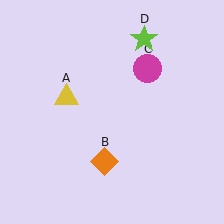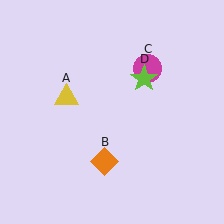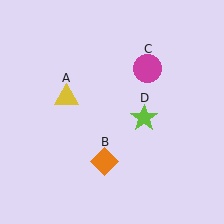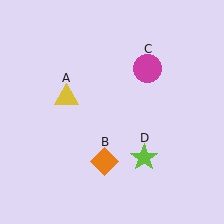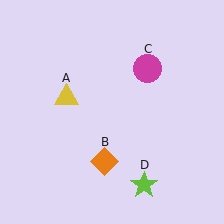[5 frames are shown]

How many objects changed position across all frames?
1 object changed position: lime star (object D).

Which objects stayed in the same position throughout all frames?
Yellow triangle (object A) and orange diamond (object B) and magenta circle (object C) remained stationary.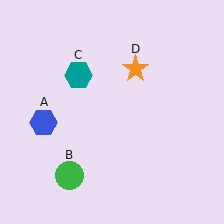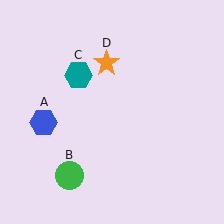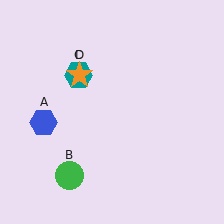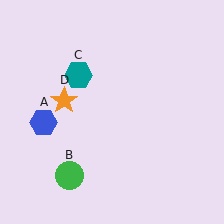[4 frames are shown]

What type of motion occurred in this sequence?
The orange star (object D) rotated counterclockwise around the center of the scene.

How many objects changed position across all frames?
1 object changed position: orange star (object D).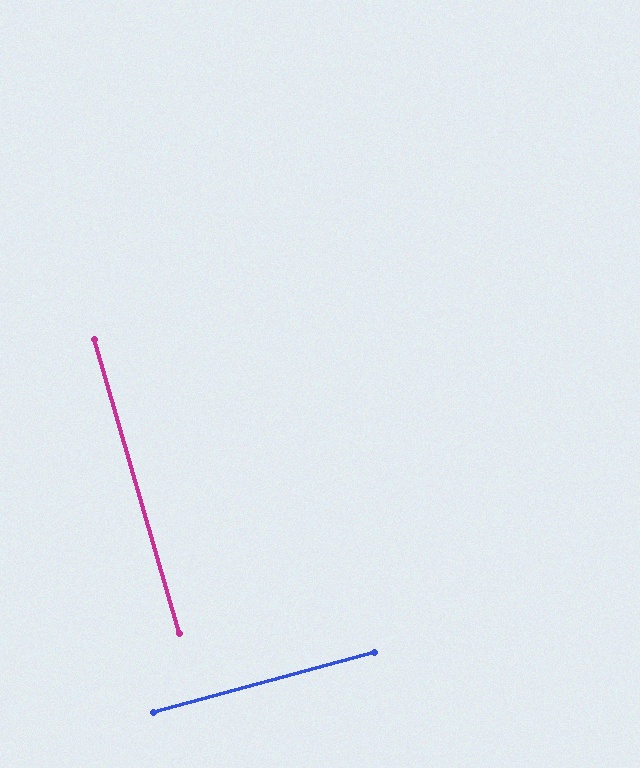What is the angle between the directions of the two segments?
Approximately 89 degrees.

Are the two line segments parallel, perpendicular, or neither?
Perpendicular — they meet at approximately 89°.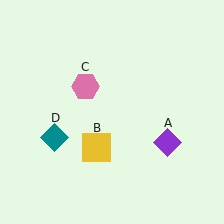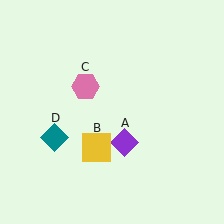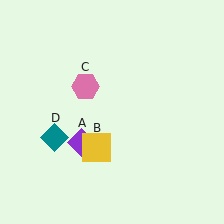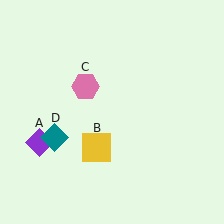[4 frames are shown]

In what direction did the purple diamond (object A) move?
The purple diamond (object A) moved left.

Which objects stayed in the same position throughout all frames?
Yellow square (object B) and pink hexagon (object C) and teal diamond (object D) remained stationary.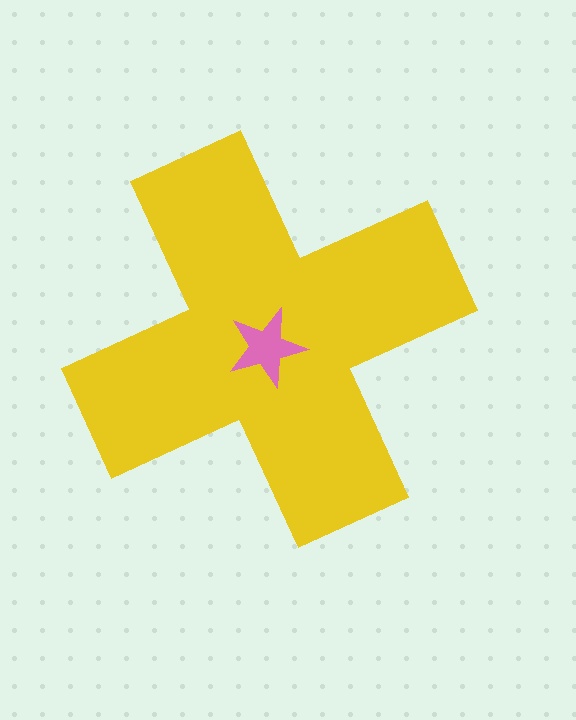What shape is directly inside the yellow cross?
The pink star.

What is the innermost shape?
The pink star.